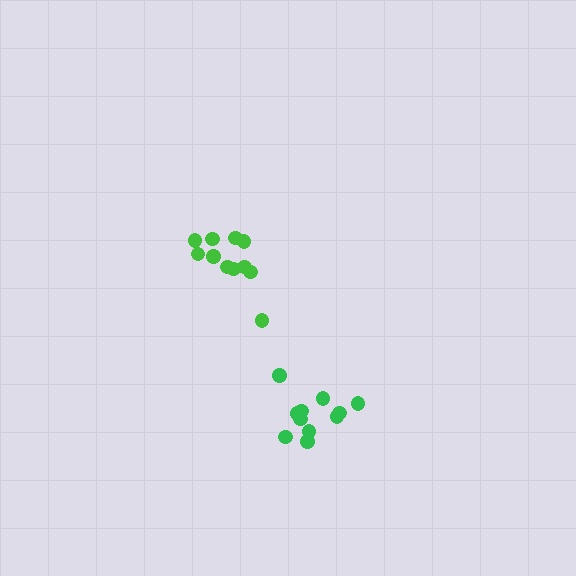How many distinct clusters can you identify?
There are 2 distinct clusters.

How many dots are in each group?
Group 1: 11 dots, Group 2: 11 dots (22 total).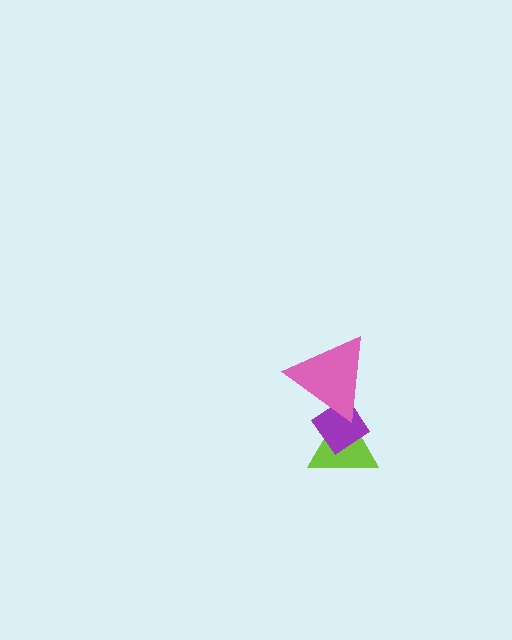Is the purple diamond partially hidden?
Yes, it is partially covered by another shape.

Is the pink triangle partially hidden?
No, no other shape covers it.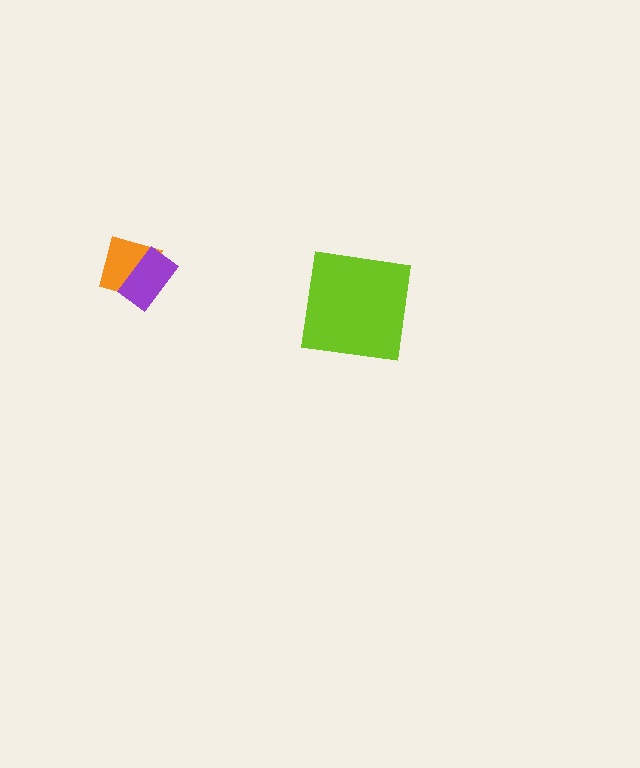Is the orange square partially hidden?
Yes, it is partially covered by another shape.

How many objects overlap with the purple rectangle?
1 object overlaps with the purple rectangle.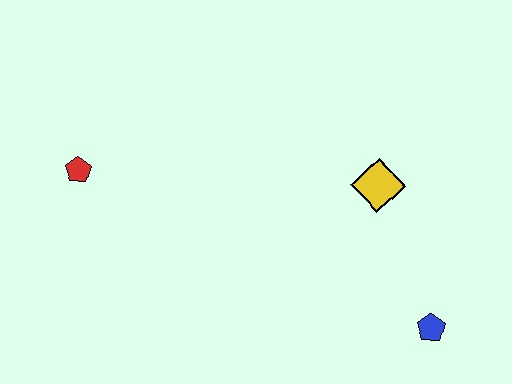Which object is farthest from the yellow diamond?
The red pentagon is farthest from the yellow diamond.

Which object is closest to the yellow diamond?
The blue pentagon is closest to the yellow diamond.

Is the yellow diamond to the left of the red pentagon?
No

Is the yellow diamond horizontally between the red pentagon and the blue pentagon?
Yes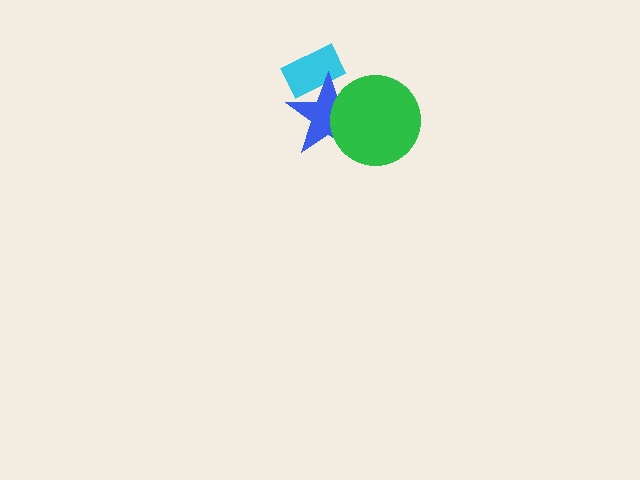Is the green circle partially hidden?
No, no other shape covers it.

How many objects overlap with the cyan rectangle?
1 object overlaps with the cyan rectangle.